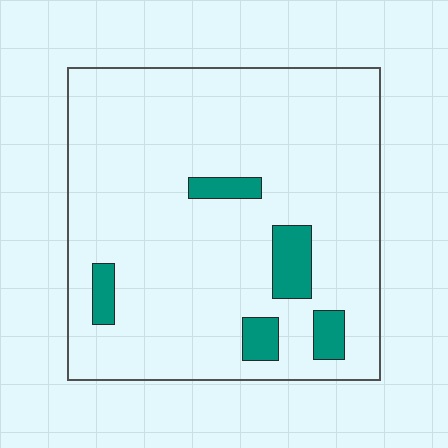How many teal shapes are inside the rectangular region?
5.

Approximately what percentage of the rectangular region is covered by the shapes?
Approximately 10%.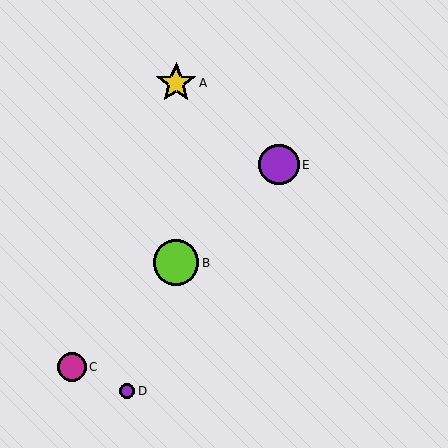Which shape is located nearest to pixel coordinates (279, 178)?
The purple circle (labeled E) at (279, 165) is nearest to that location.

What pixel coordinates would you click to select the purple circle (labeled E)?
Click at (279, 165) to select the purple circle E.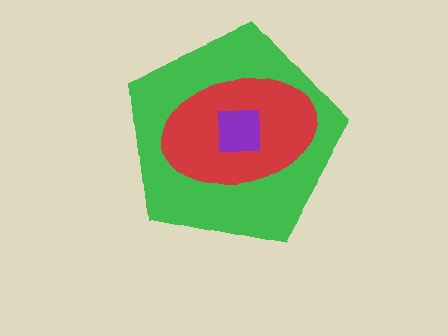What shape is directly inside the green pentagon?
The red ellipse.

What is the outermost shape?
The green pentagon.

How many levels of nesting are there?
3.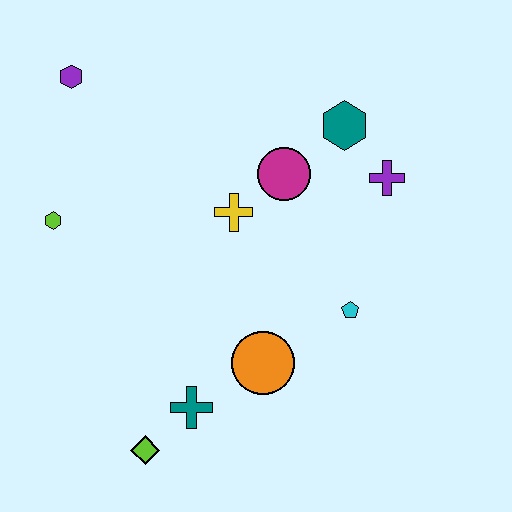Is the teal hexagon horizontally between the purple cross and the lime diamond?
Yes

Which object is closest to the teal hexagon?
The purple cross is closest to the teal hexagon.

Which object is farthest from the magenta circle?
The lime diamond is farthest from the magenta circle.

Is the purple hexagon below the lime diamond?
No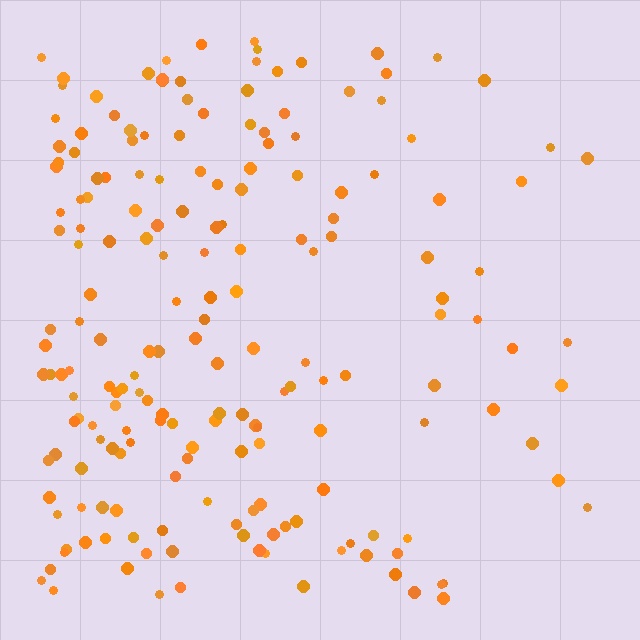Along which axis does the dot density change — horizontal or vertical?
Horizontal.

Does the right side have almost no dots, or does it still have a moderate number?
Still a moderate number, just noticeably fewer than the left.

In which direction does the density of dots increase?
From right to left, with the left side densest.